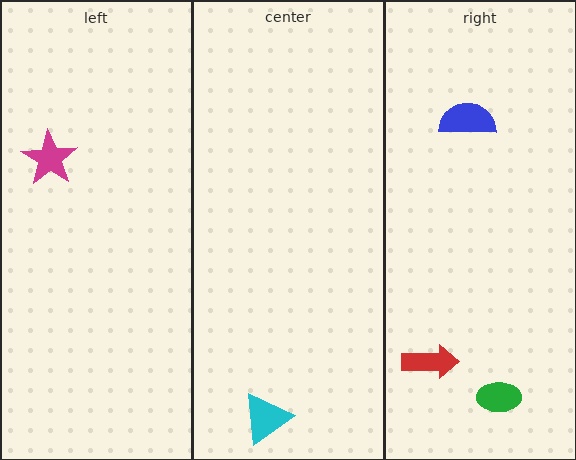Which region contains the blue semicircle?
The right region.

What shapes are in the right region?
The red arrow, the blue semicircle, the green ellipse.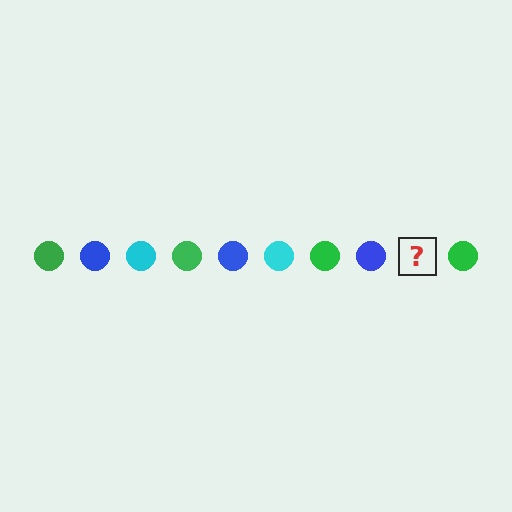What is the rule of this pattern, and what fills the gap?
The rule is that the pattern cycles through green, blue, cyan circles. The gap should be filled with a cyan circle.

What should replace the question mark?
The question mark should be replaced with a cyan circle.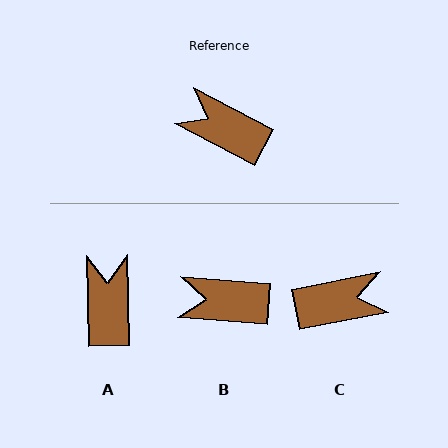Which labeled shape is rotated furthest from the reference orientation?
C, about 142 degrees away.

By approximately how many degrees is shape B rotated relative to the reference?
Approximately 23 degrees counter-clockwise.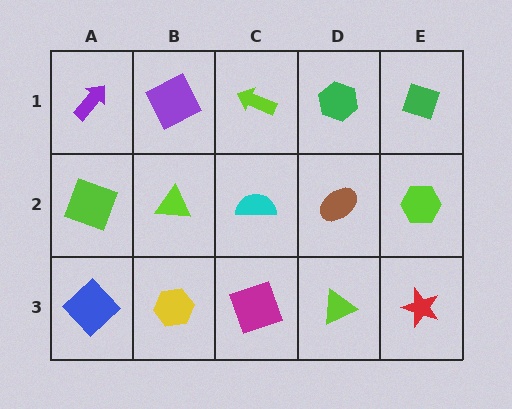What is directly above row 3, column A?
A lime square.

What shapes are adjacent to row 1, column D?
A brown ellipse (row 2, column D), a lime arrow (row 1, column C), a green diamond (row 1, column E).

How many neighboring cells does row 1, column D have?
3.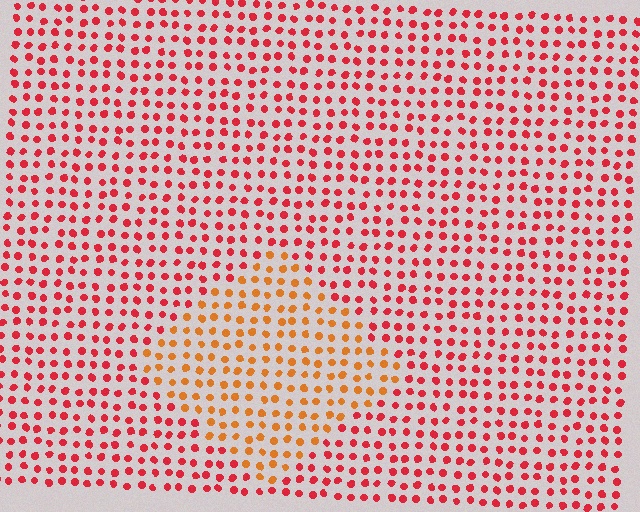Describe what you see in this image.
The image is filled with small red elements in a uniform arrangement. A diamond-shaped region is visible where the elements are tinted to a slightly different hue, forming a subtle color boundary.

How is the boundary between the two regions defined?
The boundary is defined purely by a slight shift in hue (about 35 degrees). Spacing, size, and orientation are identical on both sides.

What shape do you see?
I see a diamond.